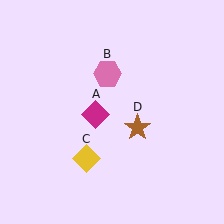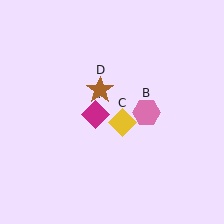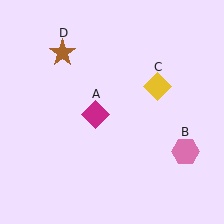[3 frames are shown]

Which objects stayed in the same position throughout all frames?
Magenta diamond (object A) remained stationary.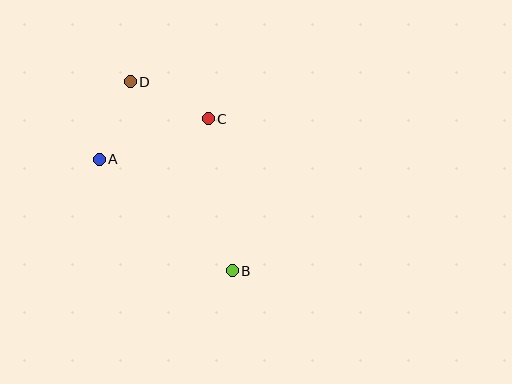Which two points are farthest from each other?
Points B and D are farthest from each other.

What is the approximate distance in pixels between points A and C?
The distance between A and C is approximately 117 pixels.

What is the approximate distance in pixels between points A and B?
The distance between A and B is approximately 174 pixels.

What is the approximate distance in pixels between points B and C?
The distance between B and C is approximately 154 pixels.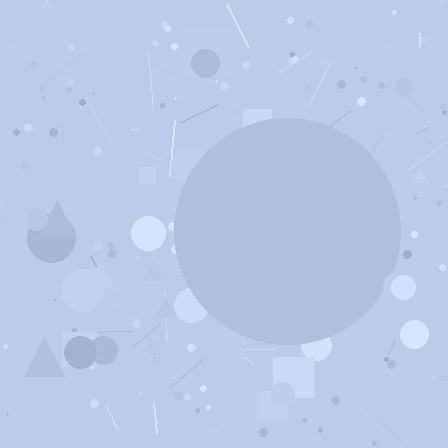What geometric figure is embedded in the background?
A circle is embedded in the background.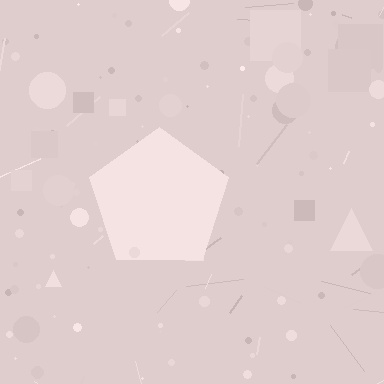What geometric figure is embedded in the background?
A pentagon is embedded in the background.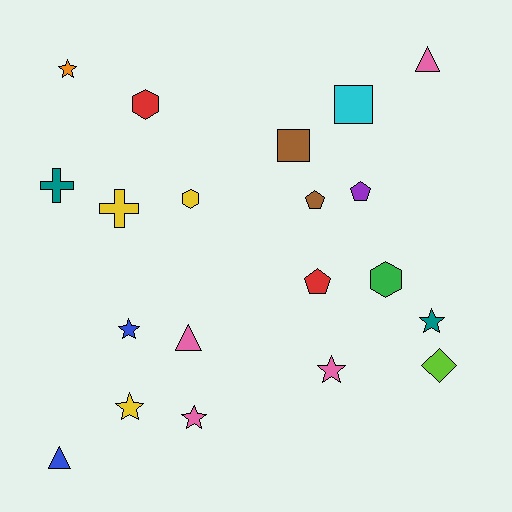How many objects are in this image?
There are 20 objects.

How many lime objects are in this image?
There is 1 lime object.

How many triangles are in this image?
There are 3 triangles.